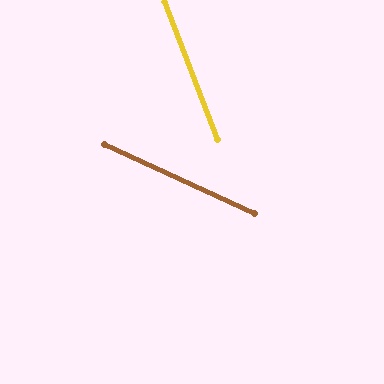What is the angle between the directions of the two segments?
Approximately 44 degrees.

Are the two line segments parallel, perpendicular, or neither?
Neither parallel nor perpendicular — they differ by about 44°.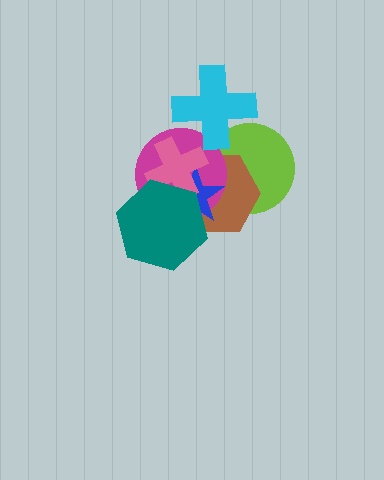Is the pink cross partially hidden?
Yes, it is partially covered by another shape.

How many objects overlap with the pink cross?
4 objects overlap with the pink cross.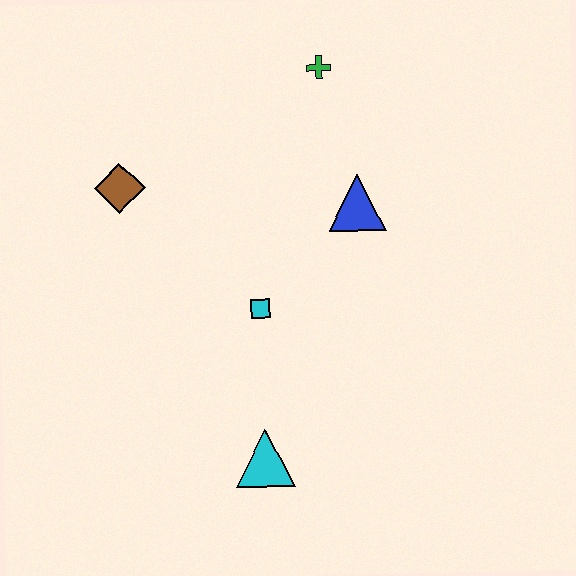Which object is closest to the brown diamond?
The cyan square is closest to the brown diamond.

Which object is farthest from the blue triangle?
The cyan triangle is farthest from the blue triangle.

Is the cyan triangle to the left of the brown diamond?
No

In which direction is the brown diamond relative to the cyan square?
The brown diamond is to the left of the cyan square.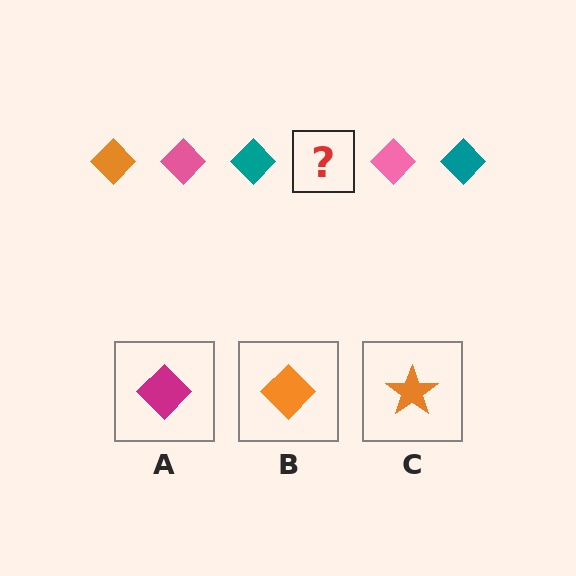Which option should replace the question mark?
Option B.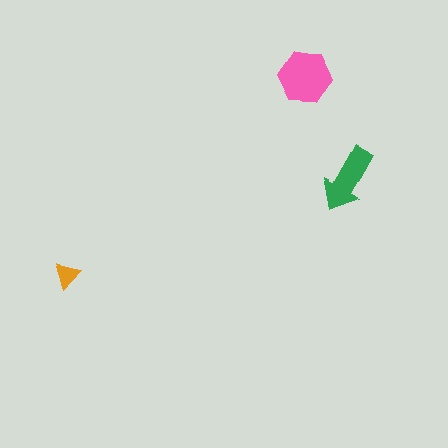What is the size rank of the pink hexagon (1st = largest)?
1st.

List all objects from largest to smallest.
The pink hexagon, the green arrow, the orange triangle.